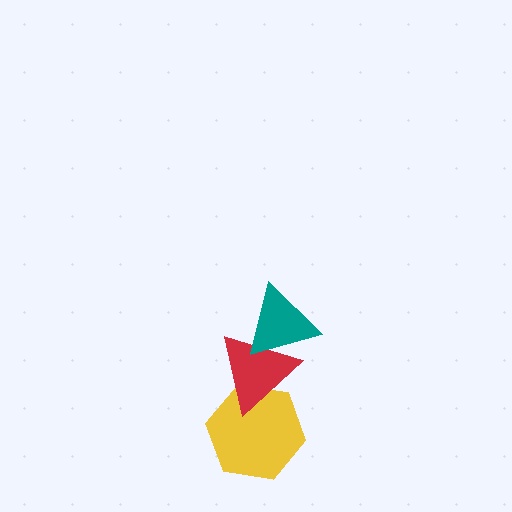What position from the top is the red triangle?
The red triangle is 2nd from the top.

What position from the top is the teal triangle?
The teal triangle is 1st from the top.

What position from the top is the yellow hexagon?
The yellow hexagon is 3rd from the top.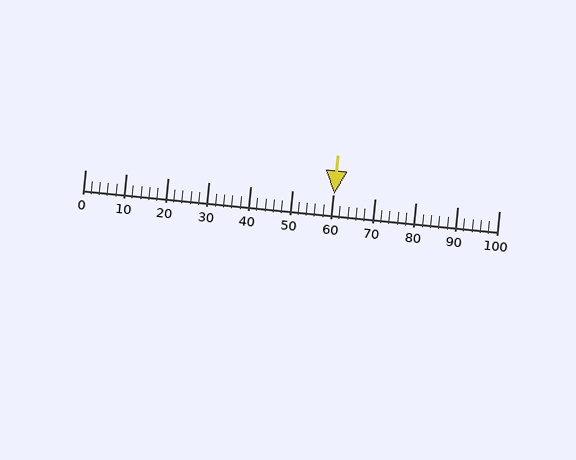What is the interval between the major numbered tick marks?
The major tick marks are spaced 10 units apart.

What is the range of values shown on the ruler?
The ruler shows values from 0 to 100.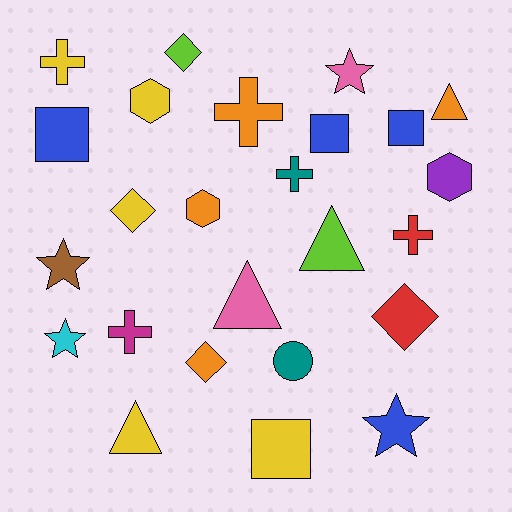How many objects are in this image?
There are 25 objects.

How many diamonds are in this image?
There are 4 diamonds.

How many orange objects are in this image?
There are 4 orange objects.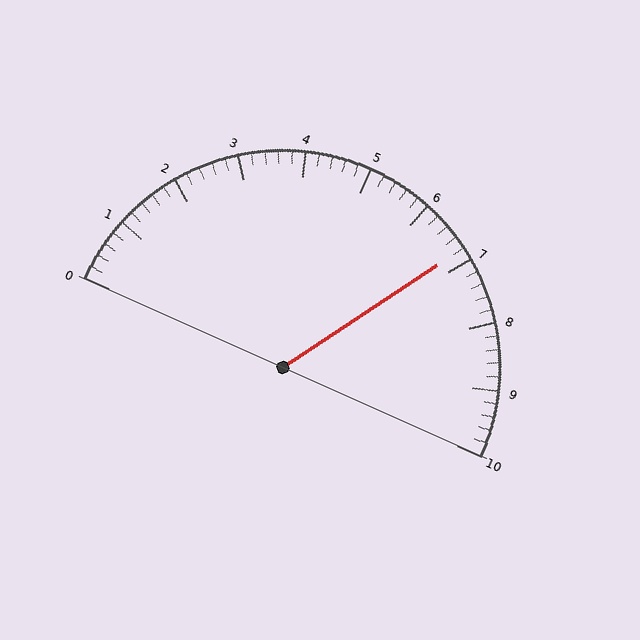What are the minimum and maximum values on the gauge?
The gauge ranges from 0 to 10.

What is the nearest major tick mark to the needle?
The nearest major tick mark is 7.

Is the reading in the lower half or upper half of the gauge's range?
The reading is in the upper half of the range (0 to 10).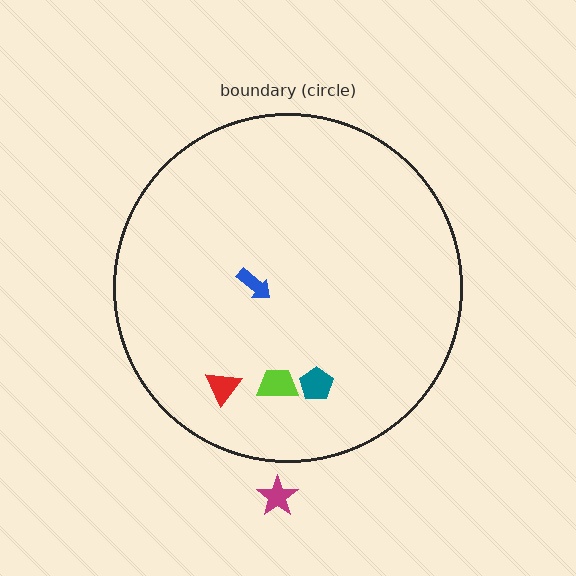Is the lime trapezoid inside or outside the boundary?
Inside.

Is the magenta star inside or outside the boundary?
Outside.